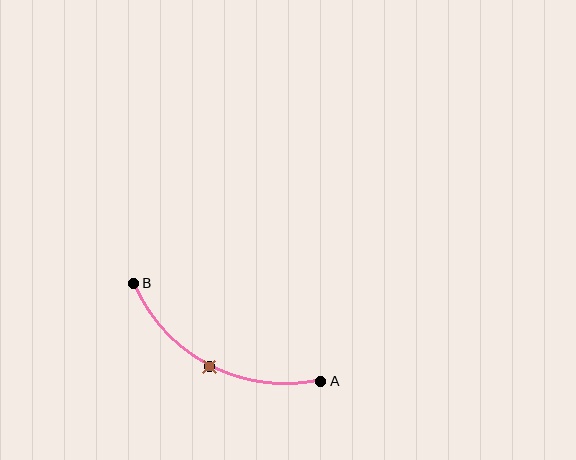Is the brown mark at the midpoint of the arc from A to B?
Yes. The brown mark lies on the arc at equal arc-length from both A and B — it is the arc midpoint.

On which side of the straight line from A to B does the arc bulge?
The arc bulges below the straight line connecting A and B.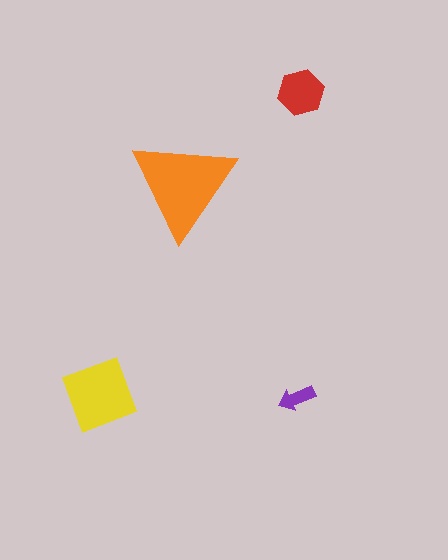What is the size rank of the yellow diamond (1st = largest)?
2nd.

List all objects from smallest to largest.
The purple arrow, the red hexagon, the yellow diamond, the orange triangle.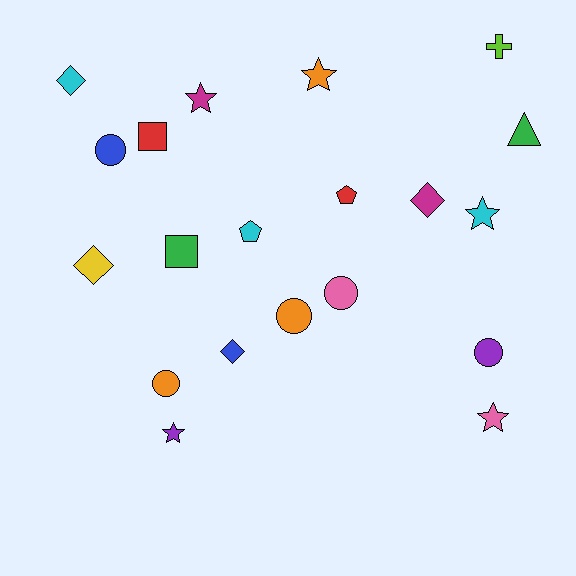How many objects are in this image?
There are 20 objects.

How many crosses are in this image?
There is 1 cross.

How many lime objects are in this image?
There is 1 lime object.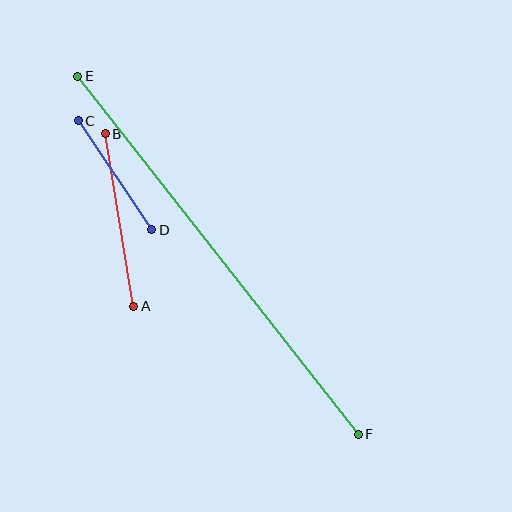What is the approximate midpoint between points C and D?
The midpoint is at approximately (115, 175) pixels.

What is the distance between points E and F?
The distance is approximately 455 pixels.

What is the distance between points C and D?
The distance is approximately 131 pixels.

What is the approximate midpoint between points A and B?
The midpoint is at approximately (120, 220) pixels.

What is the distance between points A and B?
The distance is approximately 175 pixels.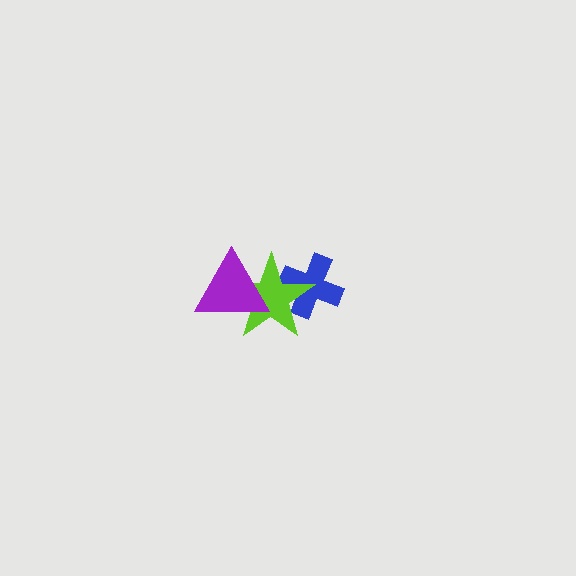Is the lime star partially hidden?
Yes, it is partially covered by another shape.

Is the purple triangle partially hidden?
No, no other shape covers it.